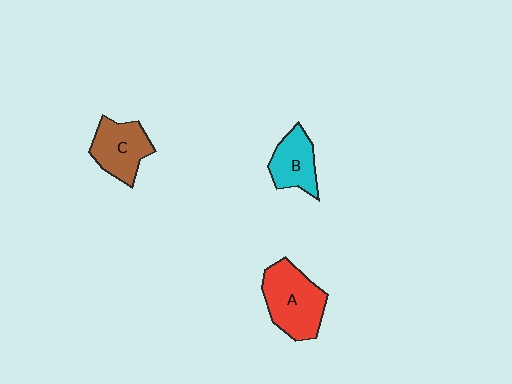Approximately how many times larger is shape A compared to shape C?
Approximately 1.3 times.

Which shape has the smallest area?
Shape B (cyan).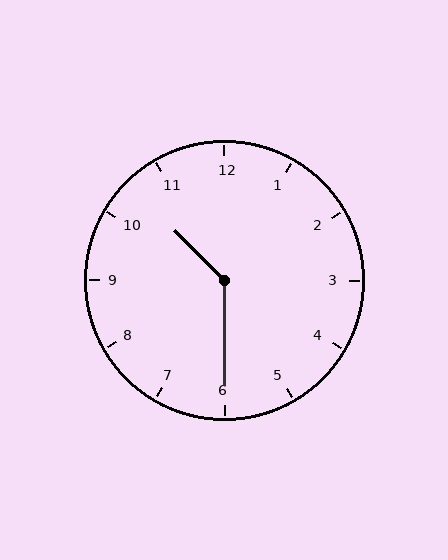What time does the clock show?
10:30.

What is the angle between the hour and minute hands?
Approximately 135 degrees.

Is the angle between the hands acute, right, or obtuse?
It is obtuse.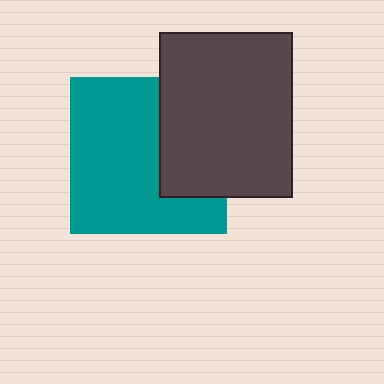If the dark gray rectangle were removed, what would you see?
You would see the complete teal square.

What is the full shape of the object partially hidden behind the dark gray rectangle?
The partially hidden object is a teal square.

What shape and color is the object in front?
The object in front is a dark gray rectangle.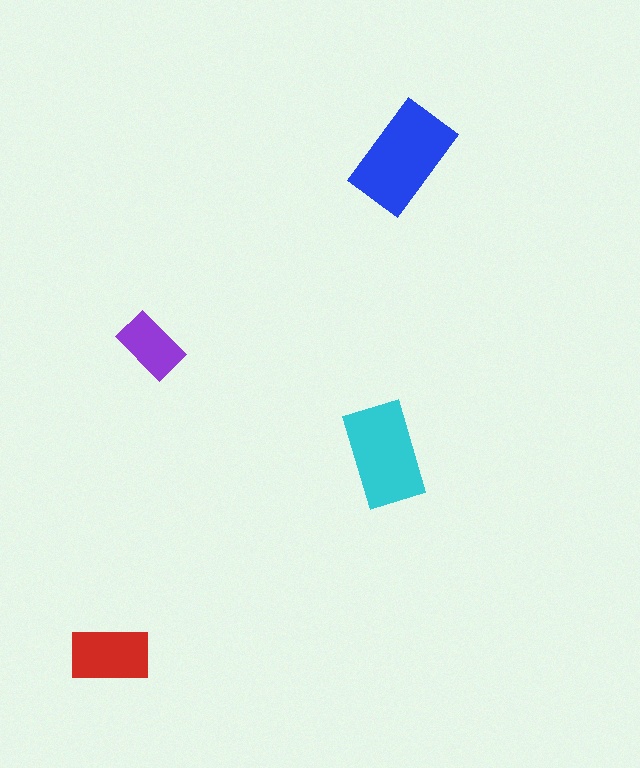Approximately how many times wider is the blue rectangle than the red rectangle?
About 1.5 times wider.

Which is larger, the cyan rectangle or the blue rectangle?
The blue one.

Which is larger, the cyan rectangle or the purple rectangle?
The cyan one.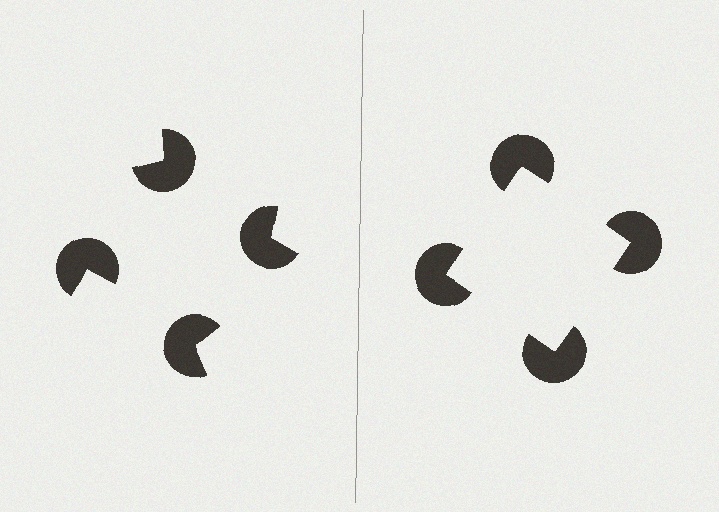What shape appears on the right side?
An illusory square.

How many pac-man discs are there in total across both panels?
8 — 4 on each side.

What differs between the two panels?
The pac-man discs are positioned identically on both sides; only the wedge orientations differ. On the right they align to a square; on the left they are misaligned.